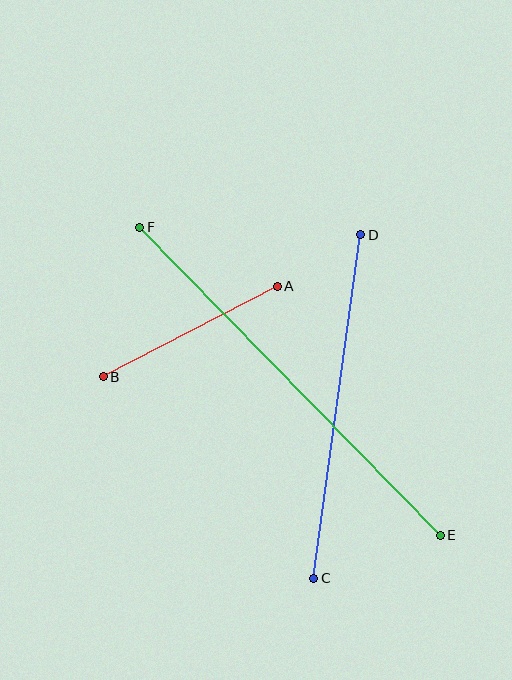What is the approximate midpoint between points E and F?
The midpoint is at approximately (290, 381) pixels.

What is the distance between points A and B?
The distance is approximately 196 pixels.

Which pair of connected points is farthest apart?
Points E and F are farthest apart.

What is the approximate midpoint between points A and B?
The midpoint is at approximately (190, 331) pixels.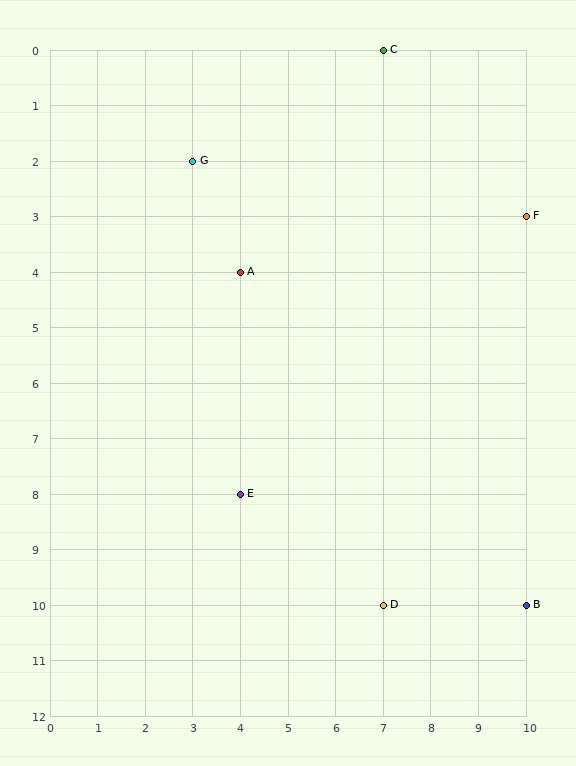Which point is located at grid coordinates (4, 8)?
Point E is at (4, 8).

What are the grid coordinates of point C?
Point C is at grid coordinates (7, 0).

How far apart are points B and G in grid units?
Points B and G are 7 columns and 8 rows apart (about 10.6 grid units diagonally).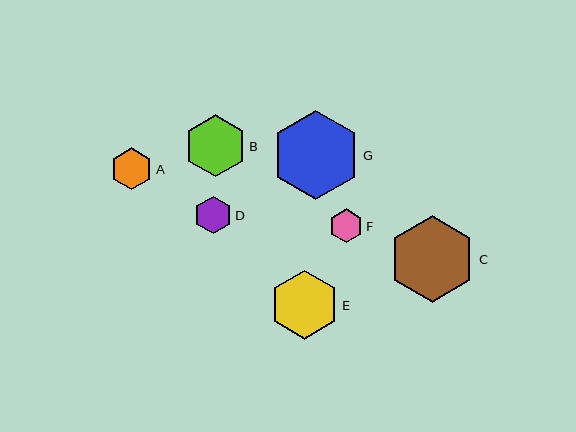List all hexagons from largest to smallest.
From largest to smallest: G, C, E, B, A, D, F.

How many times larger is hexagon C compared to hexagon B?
Hexagon C is approximately 1.4 times the size of hexagon B.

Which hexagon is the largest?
Hexagon G is the largest with a size of approximately 89 pixels.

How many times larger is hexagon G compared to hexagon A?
Hexagon G is approximately 2.1 times the size of hexagon A.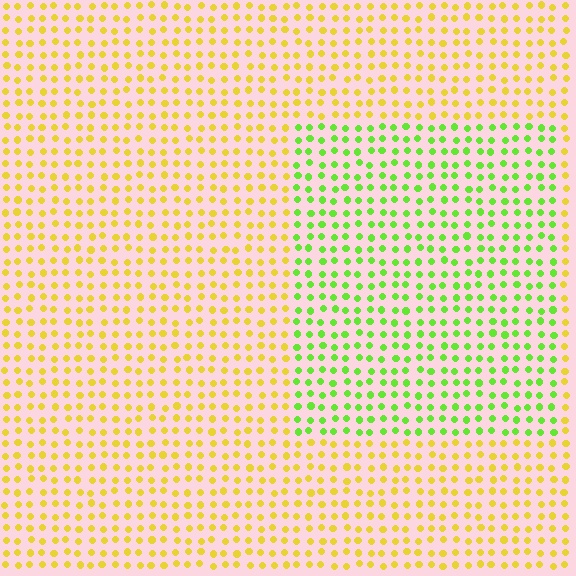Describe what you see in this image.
The image is filled with small yellow elements in a uniform arrangement. A rectangle-shaped region is visible where the elements are tinted to a slightly different hue, forming a subtle color boundary.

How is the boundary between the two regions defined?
The boundary is defined purely by a slight shift in hue (about 50 degrees). Spacing, size, and orientation are identical on both sides.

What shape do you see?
I see a rectangle.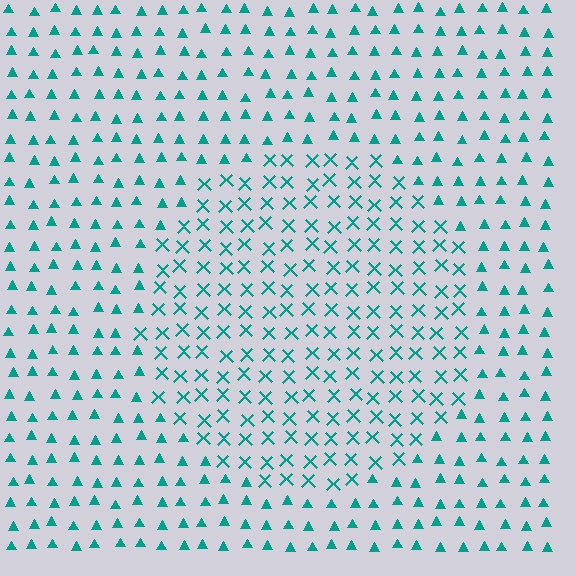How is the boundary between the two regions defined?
The boundary is defined by a change in element shape: X marks inside vs. triangles outside. All elements share the same color and spacing.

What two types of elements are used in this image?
The image uses X marks inside the circle region and triangles outside it.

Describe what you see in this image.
The image is filled with small teal elements arranged in a uniform grid. A circle-shaped region contains X marks, while the surrounding area contains triangles. The boundary is defined purely by the change in element shape.